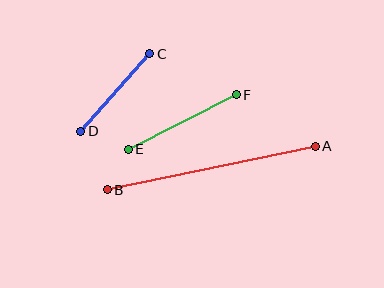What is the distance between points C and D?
The distance is approximately 104 pixels.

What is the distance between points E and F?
The distance is approximately 121 pixels.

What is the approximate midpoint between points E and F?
The midpoint is at approximately (182, 122) pixels.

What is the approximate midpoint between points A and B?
The midpoint is at approximately (211, 168) pixels.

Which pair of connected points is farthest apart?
Points A and B are farthest apart.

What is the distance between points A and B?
The distance is approximately 212 pixels.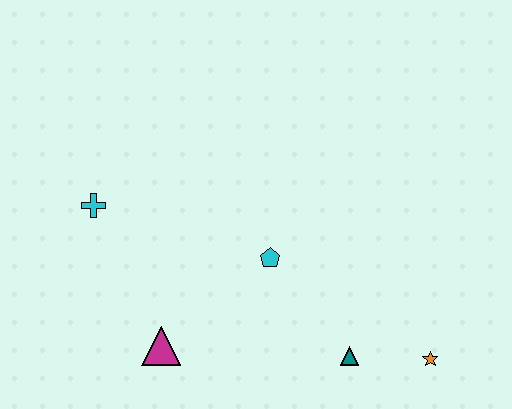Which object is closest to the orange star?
The teal triangle is closest to the orange star.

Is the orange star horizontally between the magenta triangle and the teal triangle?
No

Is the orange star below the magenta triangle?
Yes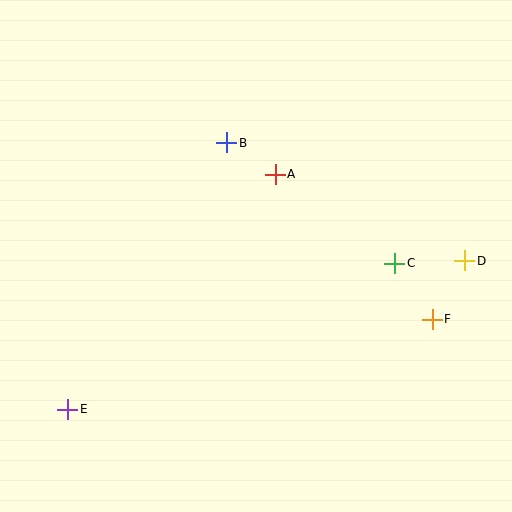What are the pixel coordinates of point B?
Point B is at (227, 143).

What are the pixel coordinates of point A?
Point A is at (275, 174).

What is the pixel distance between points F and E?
The distance between F and E is 375 pixels.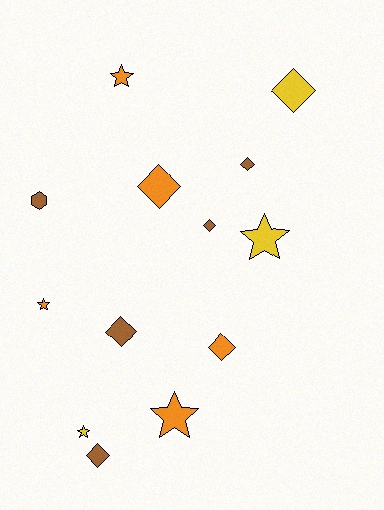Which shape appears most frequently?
Diamond, with 7 objects.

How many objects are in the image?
There are 13 objects.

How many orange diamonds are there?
There are 2 orange diamonds.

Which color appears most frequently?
Orange, with 5 objects.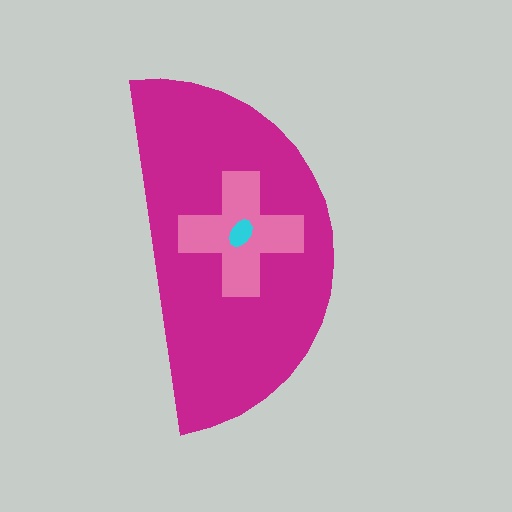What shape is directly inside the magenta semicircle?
The pink cross.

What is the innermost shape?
The cyan ellipse.